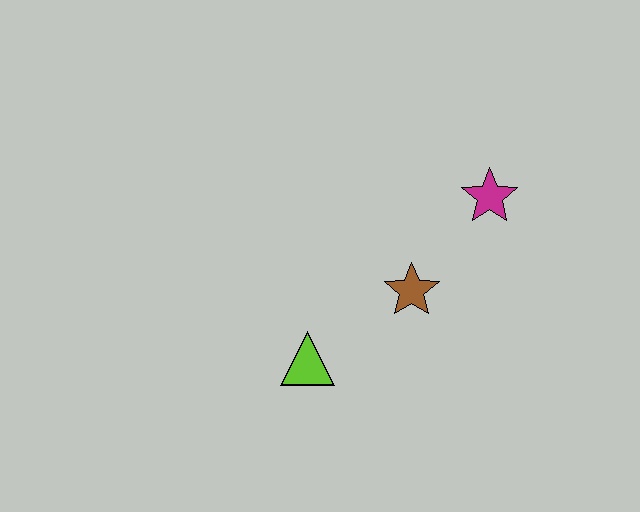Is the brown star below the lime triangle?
No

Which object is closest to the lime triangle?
The brown star is closest to the lime triangle.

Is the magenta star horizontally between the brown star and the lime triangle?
No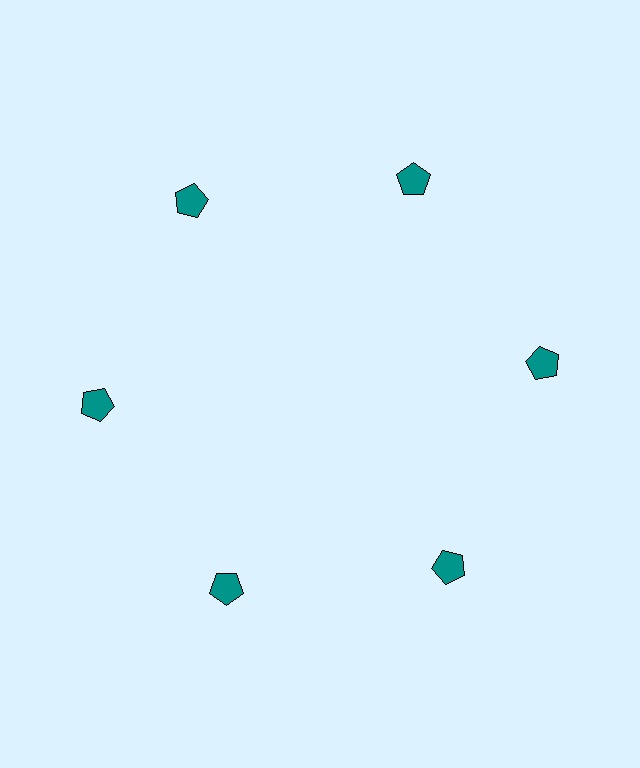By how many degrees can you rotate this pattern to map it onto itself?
The pattern maps onto itself every 60 degrees of rotation.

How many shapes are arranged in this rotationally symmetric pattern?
There are 6 shapes, arranged in 6 groups of 1.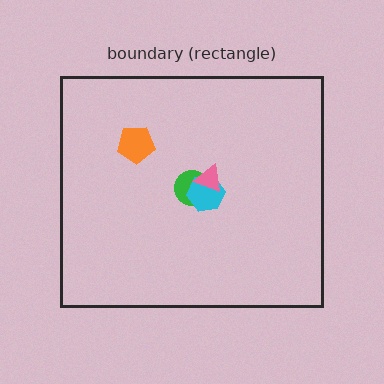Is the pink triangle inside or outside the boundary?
Inside.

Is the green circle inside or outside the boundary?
Inside.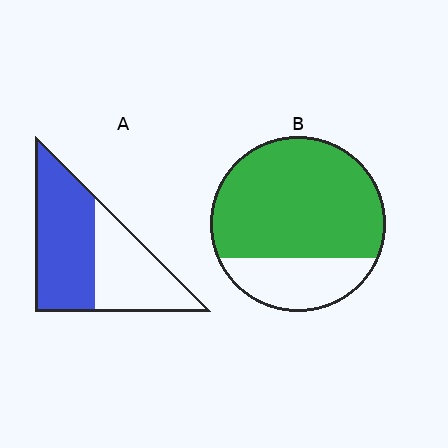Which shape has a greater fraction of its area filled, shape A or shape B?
Shape B.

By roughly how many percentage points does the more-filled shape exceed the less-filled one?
By roughly 20 percentage points (B over A).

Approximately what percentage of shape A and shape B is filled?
A is approximately 55% and B is approximately 75%.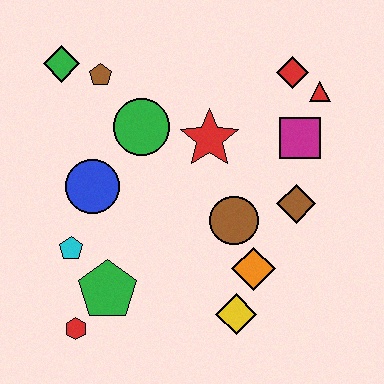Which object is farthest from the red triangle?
The red hexagon is farthest from the red triangle.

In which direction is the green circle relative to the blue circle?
The green circle is above the blue circle.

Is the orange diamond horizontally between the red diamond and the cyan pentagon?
Yes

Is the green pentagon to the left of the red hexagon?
No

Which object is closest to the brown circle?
The orange diamond is closest to the brown circle.